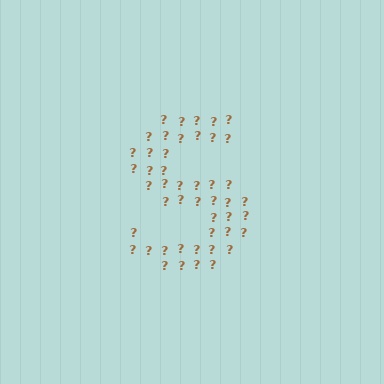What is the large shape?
The large shape is the letter S.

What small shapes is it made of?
It is made of small question marks.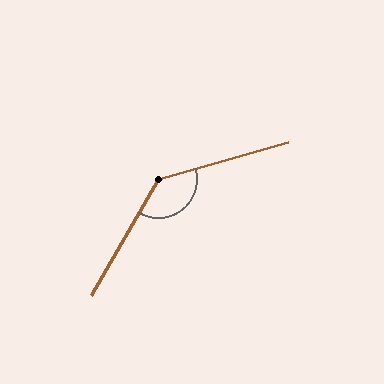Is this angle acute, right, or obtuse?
It is obtuse.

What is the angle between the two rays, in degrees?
Approximately 136 degrees.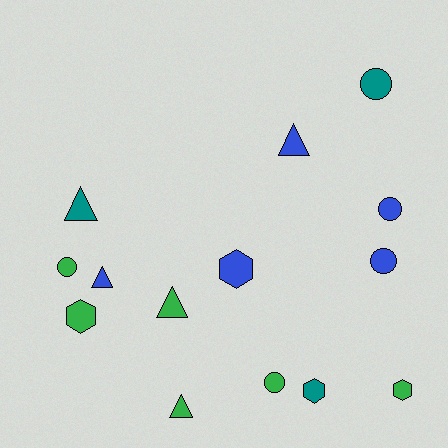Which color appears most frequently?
Green, with 6 objects.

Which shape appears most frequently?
Triangle, with 5 objects.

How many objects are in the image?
There are 14 objects.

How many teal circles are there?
There is 1 teal circle.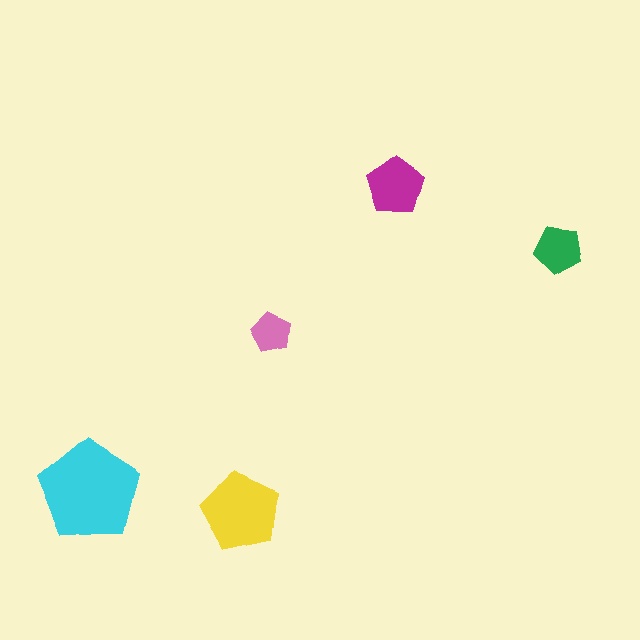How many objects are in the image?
There are 5 objects in the image.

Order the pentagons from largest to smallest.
the cyan one, the yellow one, the magenta one, the green one, the pink one.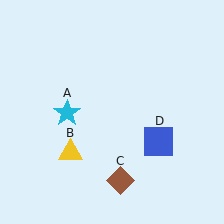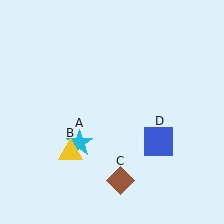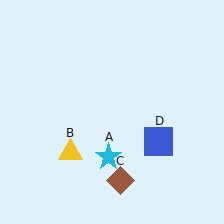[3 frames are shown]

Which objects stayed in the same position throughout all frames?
Yellow triangle (object B) and brown diamond (object C) and blue square (object D) remained stationary.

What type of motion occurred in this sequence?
The cyan star (object A) rotated counterclockwise around the center of the scene.